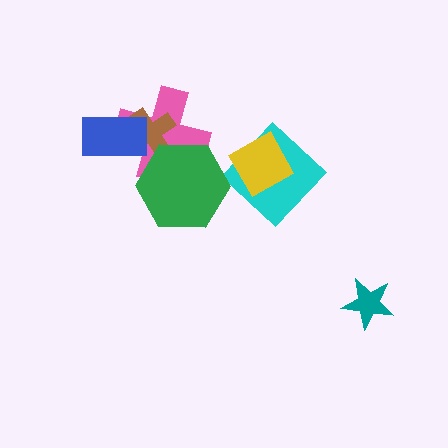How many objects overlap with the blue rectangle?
2 objects overlap with the blue rectangle.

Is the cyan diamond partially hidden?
Yes, it is partially covered by another shape.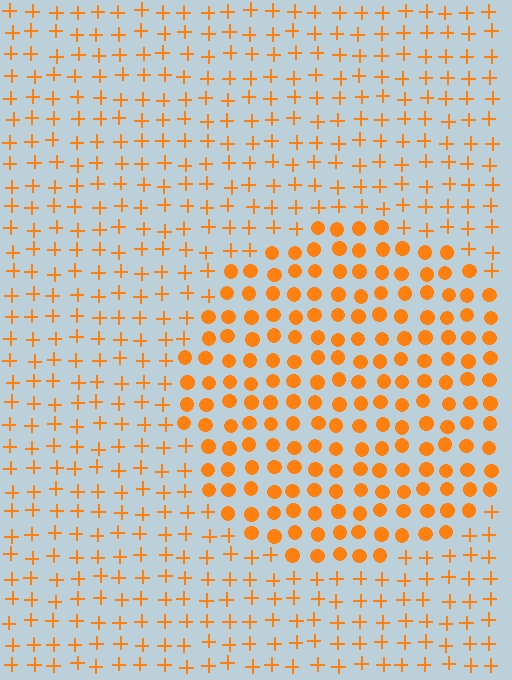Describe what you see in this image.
The image is filled with small orange elements arranged in a uniform grid. A circle-shaped region contains circles, while the surrounding area contains plus signs. The boundary is defined purely by the change in element shape.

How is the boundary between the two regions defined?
The boundary is defined by a change in element shape: circles inside vs. plus signs outside. All elements share the same color and spacing.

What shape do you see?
I see a circle.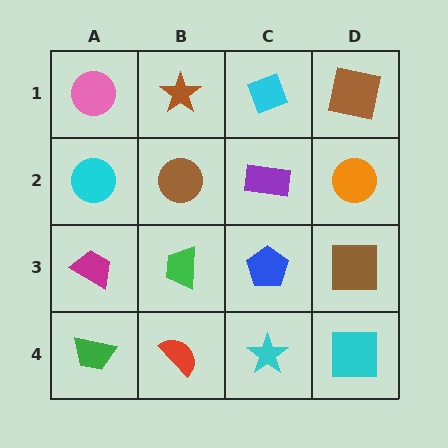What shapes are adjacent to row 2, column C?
A cyan diamond (row 1, column C), a blue pentagon (row 3, column C), a brown circle (row 2, column B), an orange circle (row 2, column D).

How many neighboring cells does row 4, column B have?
3.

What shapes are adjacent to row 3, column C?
A purple rectangle (row 2, column C), a cyan star (row 4, column C), a green trapezoid (row 3, column B), a brown square (row 3, column D).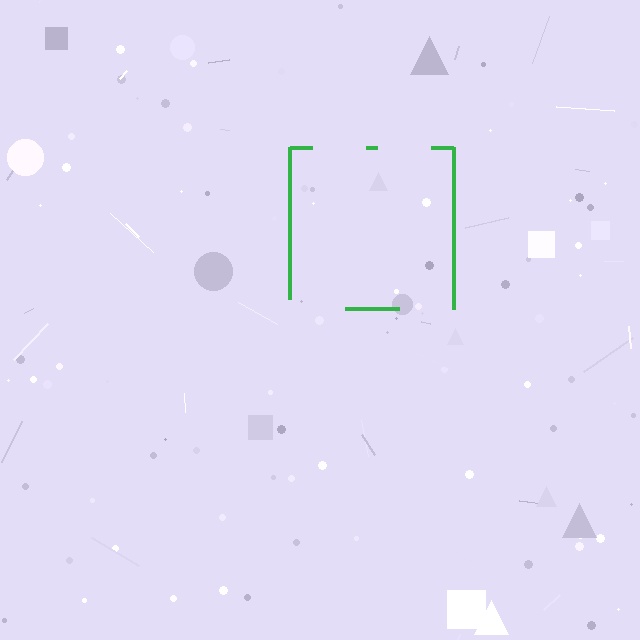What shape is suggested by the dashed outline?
The dashed outline suggests a square.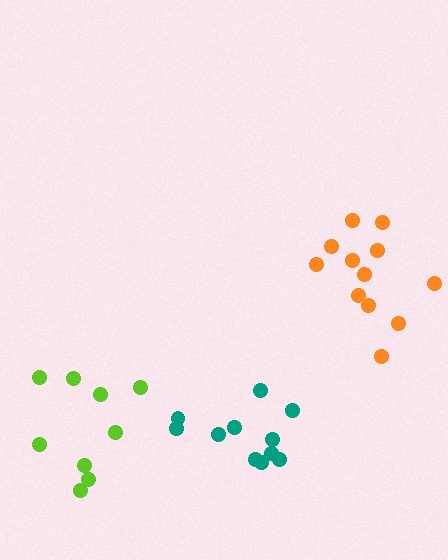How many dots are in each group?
Group 1: 12 dots, Group 2: 9 dots, Group 3: 11 dots (32 total).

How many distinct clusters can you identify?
There are 3 distinct clusters.